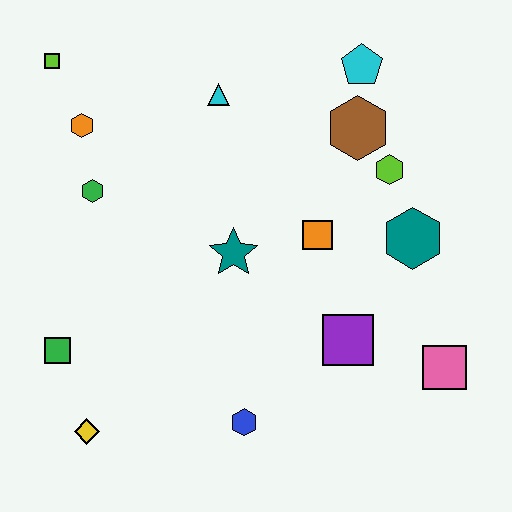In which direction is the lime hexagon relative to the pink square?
The lime hexagon is above the pink square.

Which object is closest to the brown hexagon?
The lime hexagon is closest to the brown hexagon.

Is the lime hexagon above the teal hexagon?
Yes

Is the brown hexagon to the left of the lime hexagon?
Yes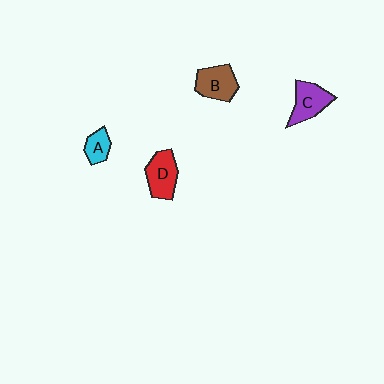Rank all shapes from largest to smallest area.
From largest to smallest: D (red), B (brown), C (purple), A (cyan).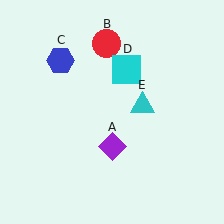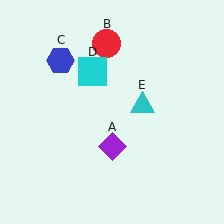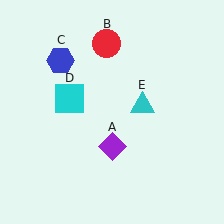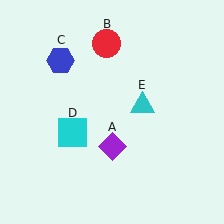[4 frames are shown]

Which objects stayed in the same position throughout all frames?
Purple diamond (object A) and red circle (object B) and blue hexagon (object C) and cyan triangle (object E) remained stationary.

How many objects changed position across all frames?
1 object changed position: cyan square (object D).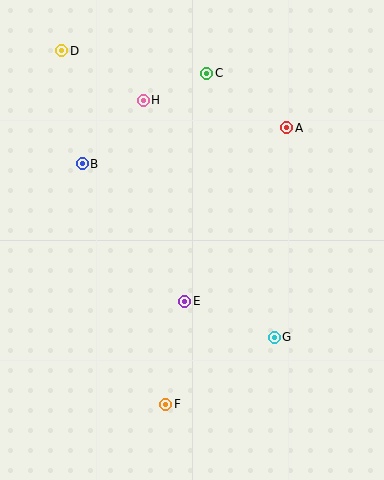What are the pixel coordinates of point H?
Point H is at (143, 100).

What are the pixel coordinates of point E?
Point E is at (185, 301).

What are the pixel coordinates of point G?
Point G is at (274, 337).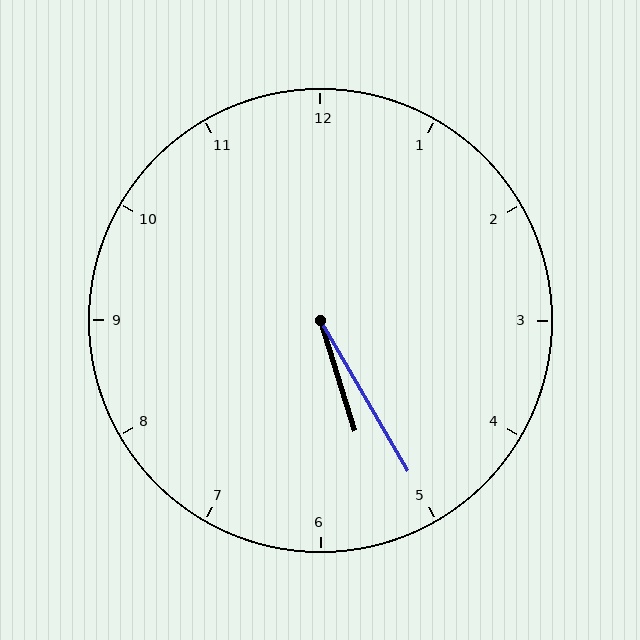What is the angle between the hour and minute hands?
Approximately 12 degrees.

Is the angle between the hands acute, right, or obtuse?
It is acute.